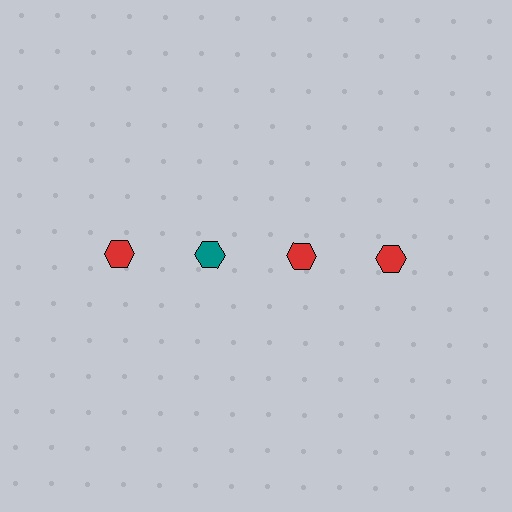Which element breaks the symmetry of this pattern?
The teal hexagon in the top row, second from left column breaks the symmetry. All other shapes are red hexagons.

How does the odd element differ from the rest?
It has a different color: teal instead of red.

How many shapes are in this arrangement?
There are 4 shapes arranged in a grid pattern.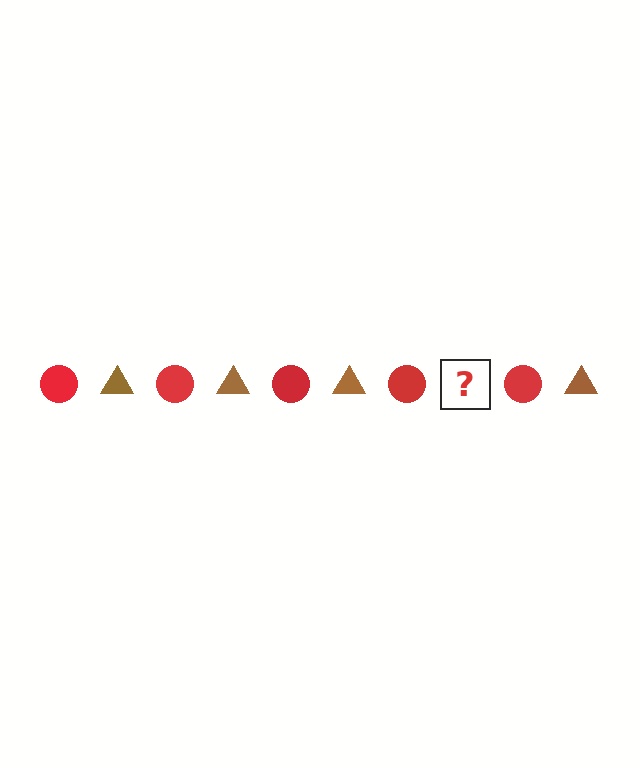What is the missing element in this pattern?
The missing element is a brown triangle.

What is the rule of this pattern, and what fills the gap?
The rule is that the pattern alternates between red circle and brown triangle. The gap should be filled with a brown triangle.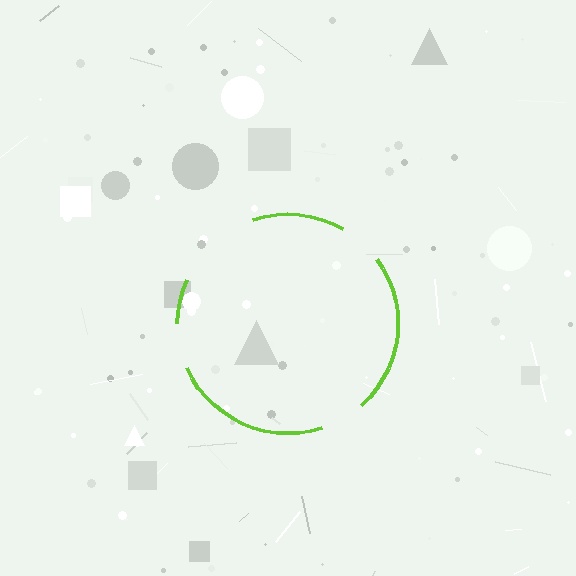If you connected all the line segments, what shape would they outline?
They would outline a circle.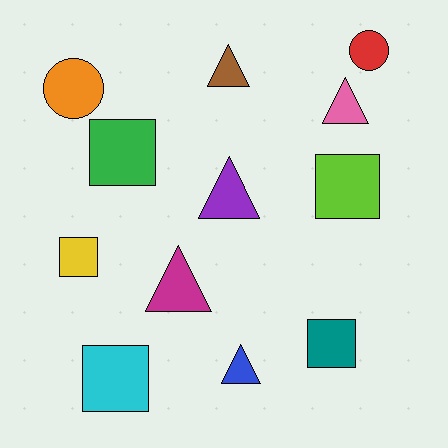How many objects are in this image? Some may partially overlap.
There are 12 objects.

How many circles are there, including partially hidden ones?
There are 2 circles.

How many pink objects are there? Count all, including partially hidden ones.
There is 1 pink object.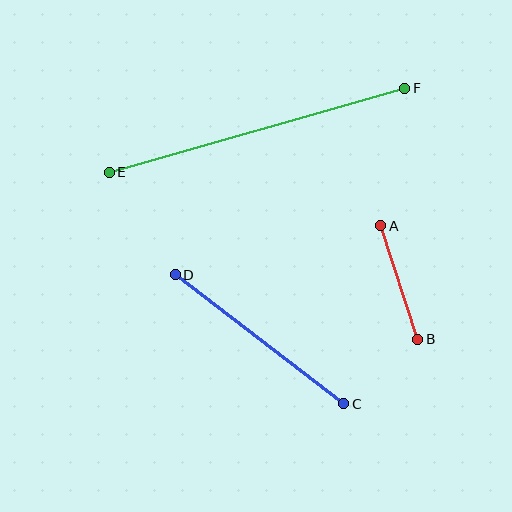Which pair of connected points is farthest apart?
Points E and F are farthest apart.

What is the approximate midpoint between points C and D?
The midpoint is at approximately (259, 339) pixels.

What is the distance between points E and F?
The distance is approximately 307 pixels.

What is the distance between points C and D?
The distance is approximately 212 pixels.